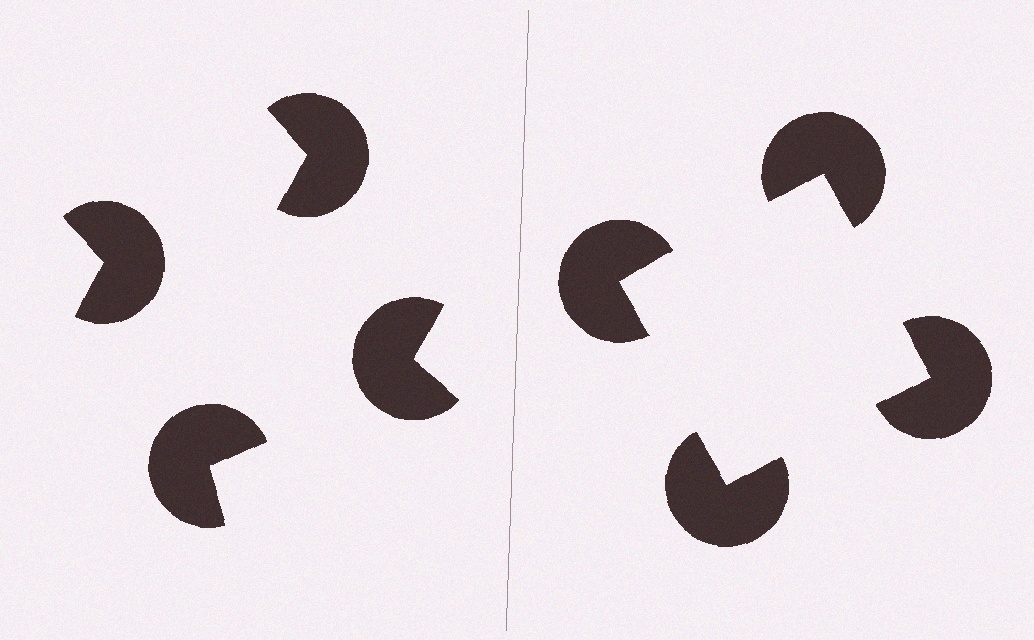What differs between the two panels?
The pac-man discs are positioned identically on both sides; only the wedge orientations differ. On the right they align to a square; on the left they are misaligned.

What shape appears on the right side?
An illusory square.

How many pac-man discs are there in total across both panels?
8 — 4 on each side.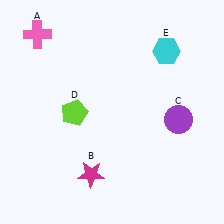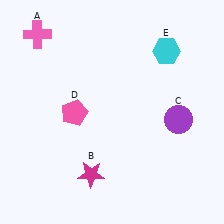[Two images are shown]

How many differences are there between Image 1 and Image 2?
There is 1 difference between the two images.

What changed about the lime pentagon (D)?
In Image 1, D is lime. In Image 2, it changed to pink.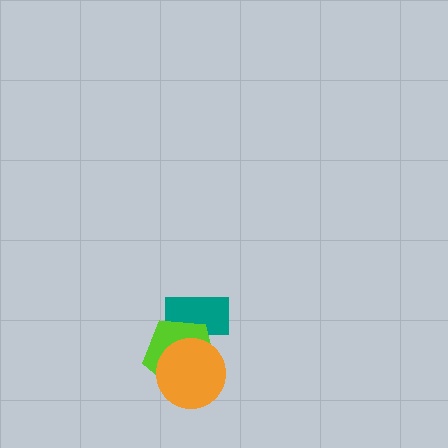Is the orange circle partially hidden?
No, no other shape covers it.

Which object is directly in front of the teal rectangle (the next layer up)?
The lime pentagon is directly in front of the teal rectangle.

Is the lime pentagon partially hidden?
Yes, it is partially covered by another shape.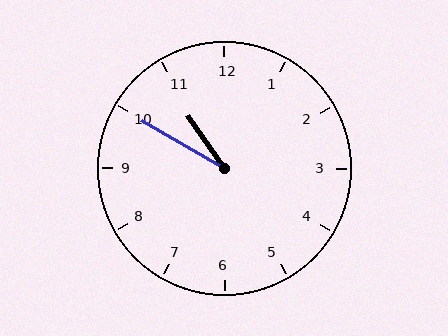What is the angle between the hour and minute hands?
Approximately 25 degrees.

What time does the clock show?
10:50.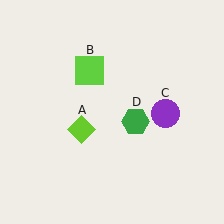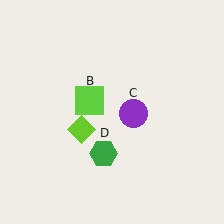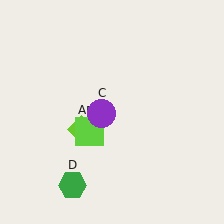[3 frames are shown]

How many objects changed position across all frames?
3 objects changed position: lime square (object B), purple circle (object C), green hexagon (object D).